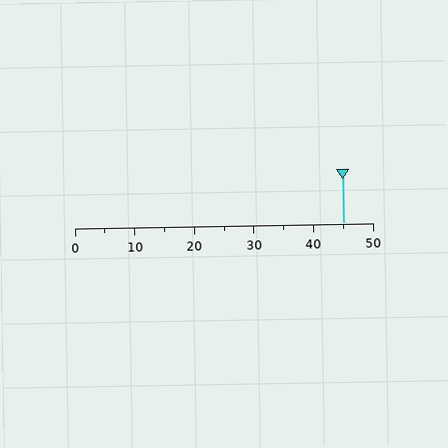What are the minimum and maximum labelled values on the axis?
The axis runs from 0 to 50.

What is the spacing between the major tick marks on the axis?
The major ticks are spaced 10 apart.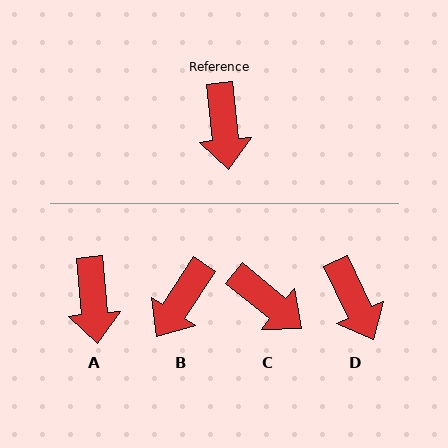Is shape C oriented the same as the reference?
No, it is off by about 45 degrees.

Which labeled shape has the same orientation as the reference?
A.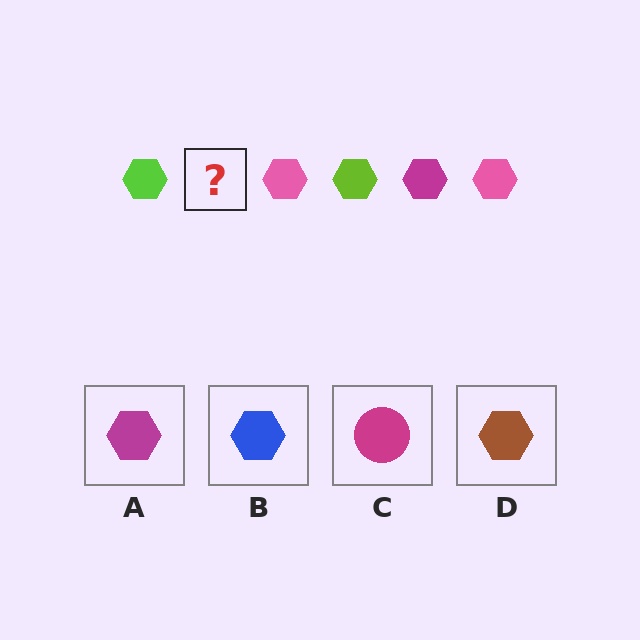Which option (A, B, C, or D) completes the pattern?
A.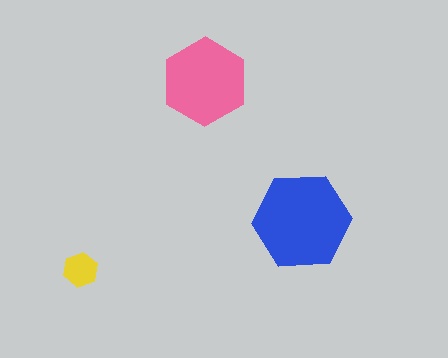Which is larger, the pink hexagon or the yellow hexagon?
The pink one.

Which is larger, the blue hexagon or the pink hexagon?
The blue one.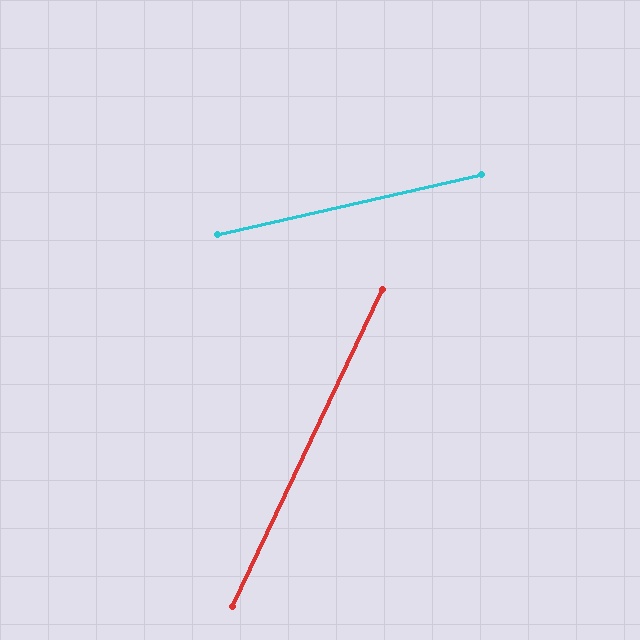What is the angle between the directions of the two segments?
Approximately 52 degrees.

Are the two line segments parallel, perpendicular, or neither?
Neither parallel nor perpendicular — they differ by about 52°.